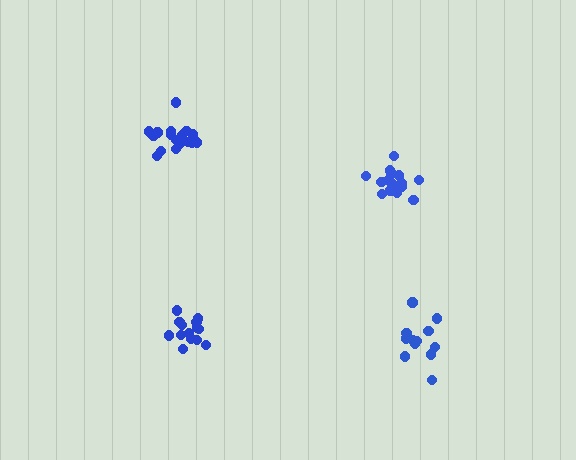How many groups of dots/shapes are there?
There are 4 groups.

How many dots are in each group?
Group 1: 18 dots, Group 2: 12 dots, Group 3: 17 dots, Group 4: 14 dots (61 total).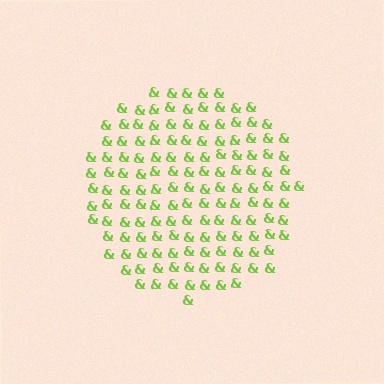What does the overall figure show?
The overall figure shows a circle.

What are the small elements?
The small elements are ampersands.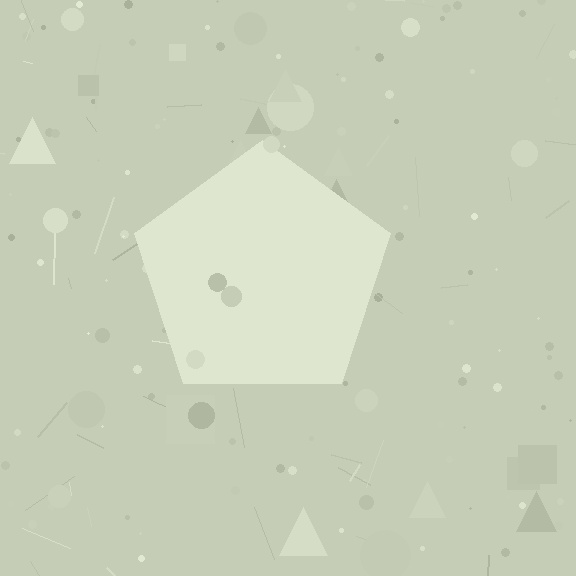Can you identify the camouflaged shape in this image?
The camouflaged shape is a pentagon.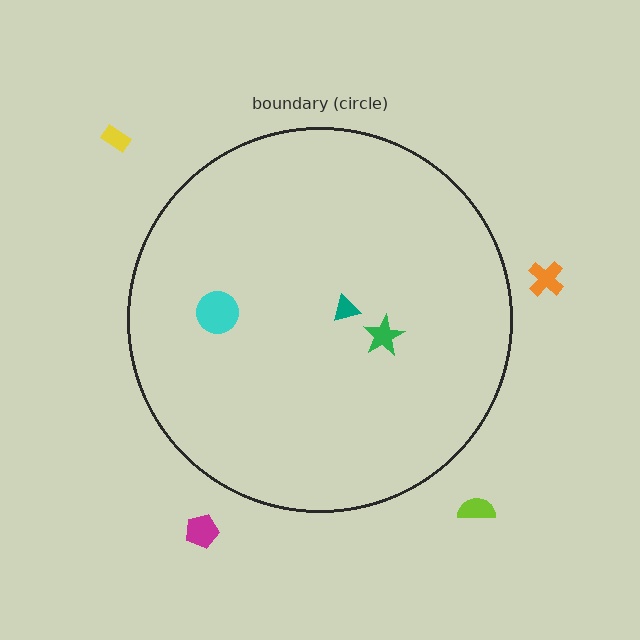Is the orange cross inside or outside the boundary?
Outside.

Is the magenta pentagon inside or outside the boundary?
Outside.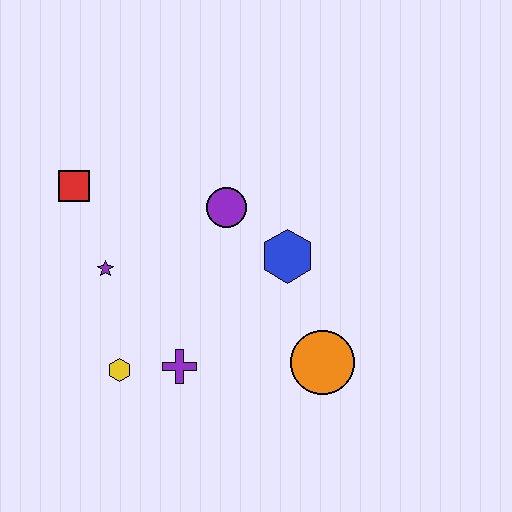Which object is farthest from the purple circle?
The yellow hexagon is farthest from the purple circle.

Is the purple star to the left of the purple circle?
Yes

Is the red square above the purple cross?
Yes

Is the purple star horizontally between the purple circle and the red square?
Yes